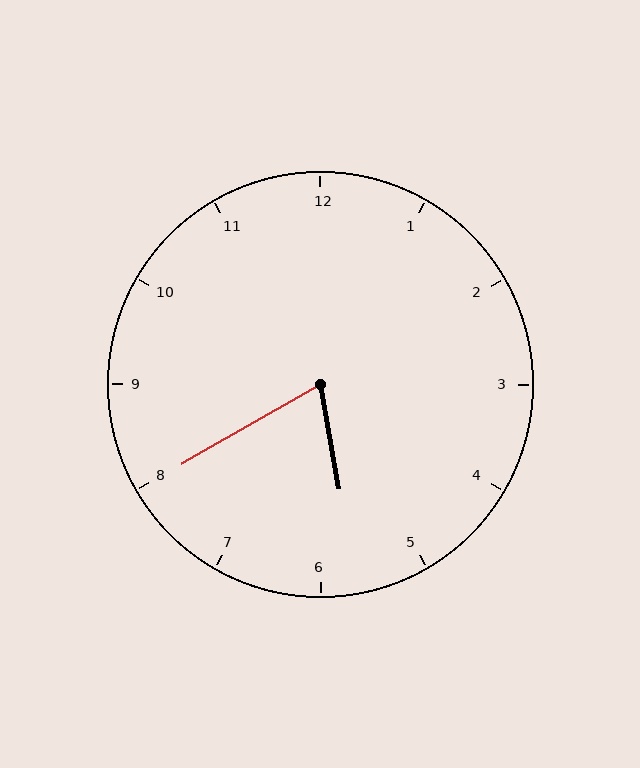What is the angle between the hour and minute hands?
Approximately 70 degrees.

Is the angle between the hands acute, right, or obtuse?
It is acute.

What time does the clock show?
5:40.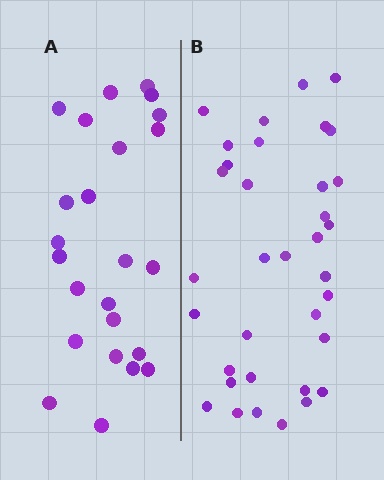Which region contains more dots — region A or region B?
Region B (the right region) has more dots.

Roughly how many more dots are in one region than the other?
Region B has roughly 12 or so more dots than region A.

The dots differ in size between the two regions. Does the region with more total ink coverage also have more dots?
No. Region A has more total ink coverage because its dots are larger, but region B actually contains more individual dots. Total area can be misleading — the number of items is what matters here.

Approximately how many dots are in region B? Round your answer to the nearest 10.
About 40 dots. (The exact count is 35, which rounds to 40.)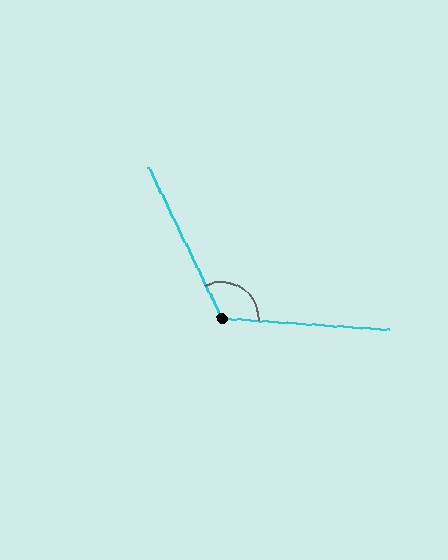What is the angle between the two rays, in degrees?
Approximately 120 degrees.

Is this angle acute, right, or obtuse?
It is obtuse.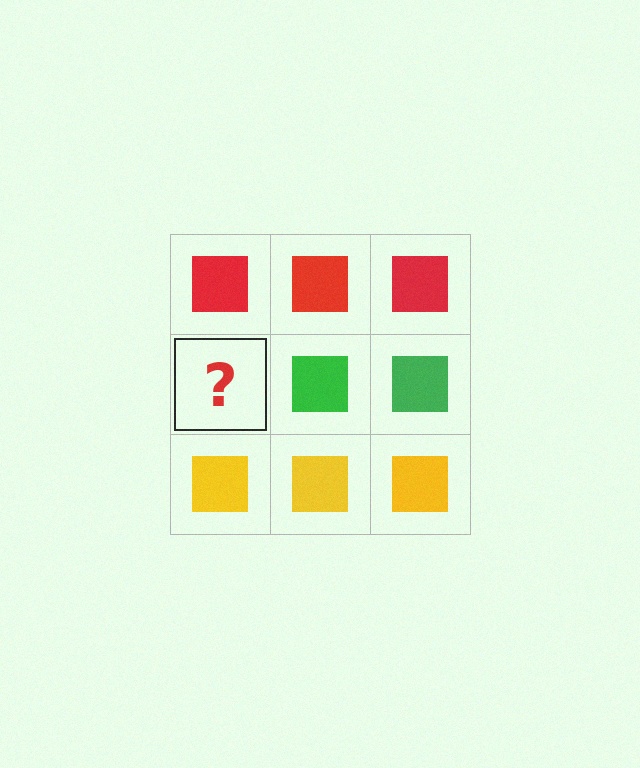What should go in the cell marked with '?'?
The missing cell should contain a green square.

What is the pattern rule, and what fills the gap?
The rule is that each row has a consistent color. The gap should be filled with a green square.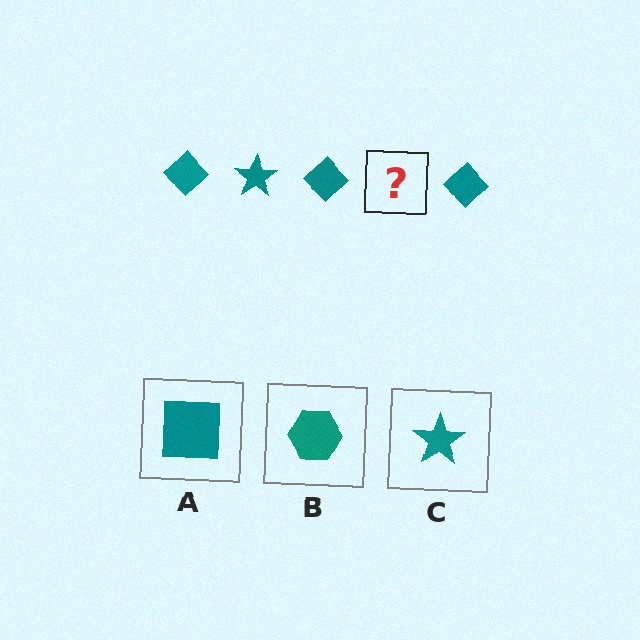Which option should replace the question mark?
Option C.